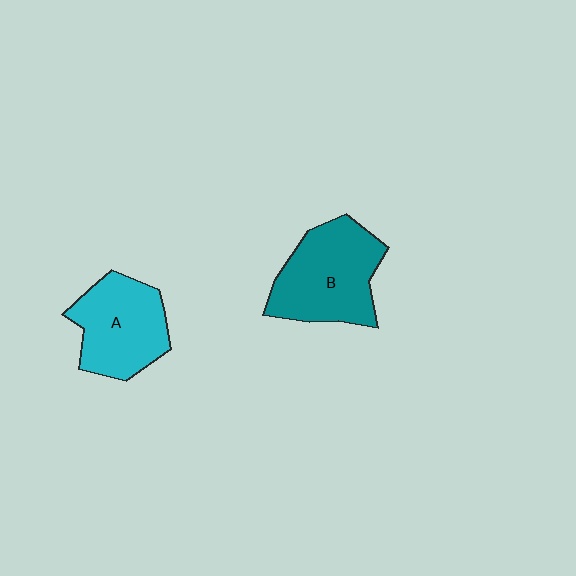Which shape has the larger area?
Shape B (teal).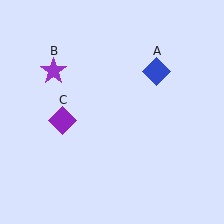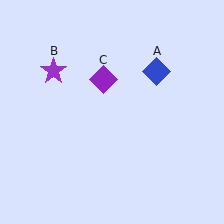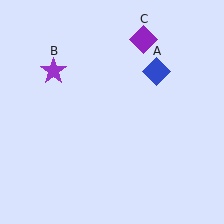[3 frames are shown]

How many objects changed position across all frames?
1 object changed position: purple diamond (object C).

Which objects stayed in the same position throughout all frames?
Blue diamond (object A) and purple star (object B) remained stationary.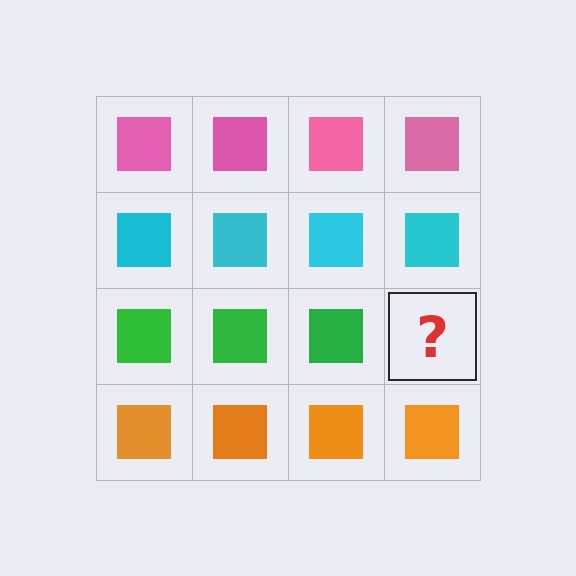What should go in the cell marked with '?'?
The missing cell should contain a green square.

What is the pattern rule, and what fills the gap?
The rule is that each row has a consistent color. The gap should be filled with a green square.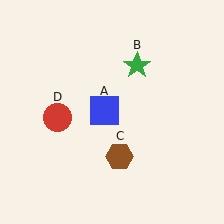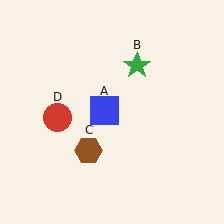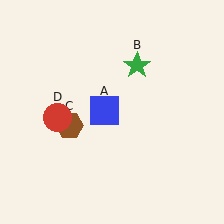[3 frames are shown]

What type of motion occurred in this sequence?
The brown hexagon (object C) rotated clockwise around the center of the scene.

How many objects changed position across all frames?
1 object changed position: brown hexagon (object C).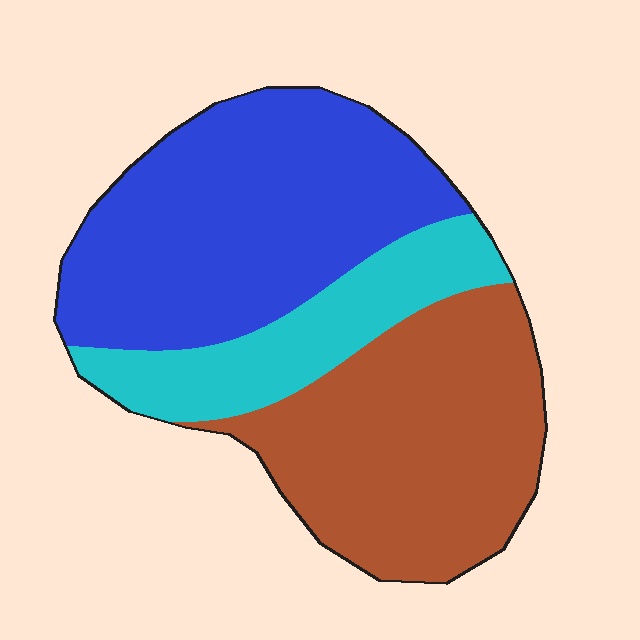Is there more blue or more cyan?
Blue.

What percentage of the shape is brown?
Brown covers 38% of the shape.